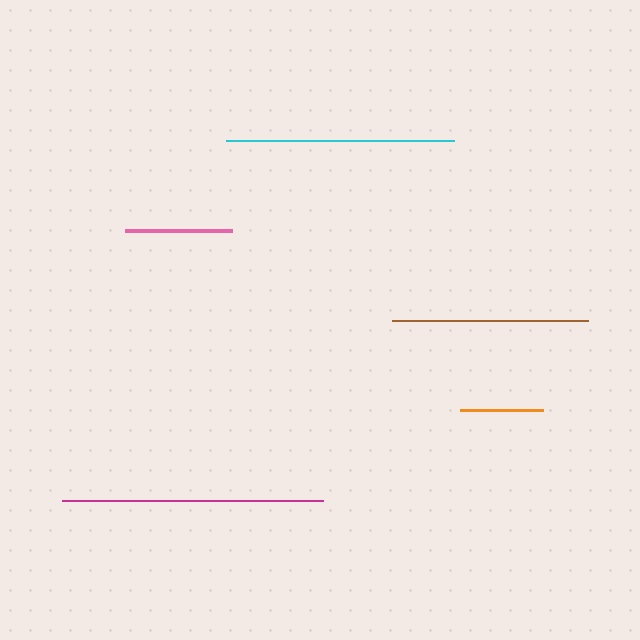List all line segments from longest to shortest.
From longest to shortest: magenta, cyan, brown, pink, orange.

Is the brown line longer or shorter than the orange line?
The brown line is longer than the orange line.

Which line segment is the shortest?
The orange line is the shortest at approximately 83 pixels.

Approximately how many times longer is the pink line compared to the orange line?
The pink line is approximately 1.3 times the length of the orange line.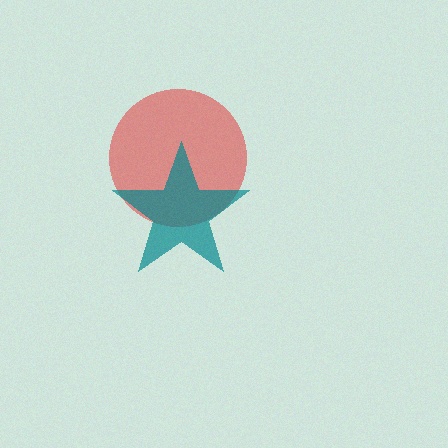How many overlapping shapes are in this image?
There are 2 overlapping shapes in the image.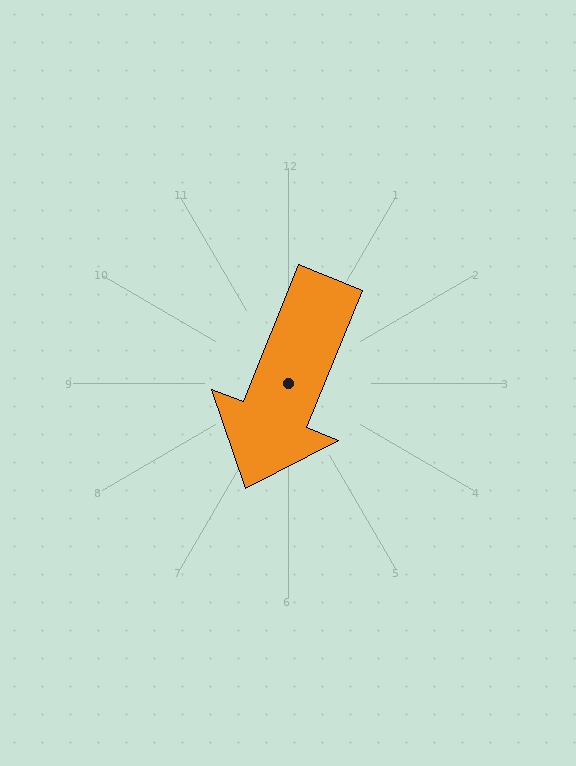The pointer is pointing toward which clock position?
Roughly 7 o'clock.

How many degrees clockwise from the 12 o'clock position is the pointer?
Approximately 202 degrees.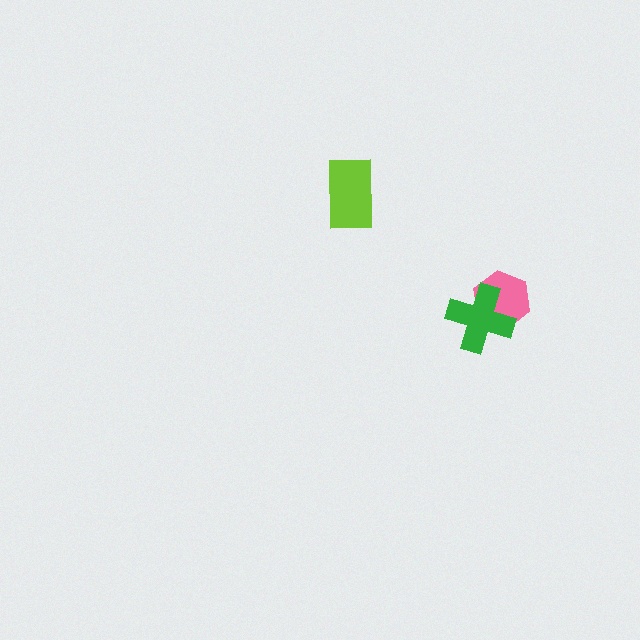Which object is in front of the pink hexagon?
The green cross is in front of the pink hexagon.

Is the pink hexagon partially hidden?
Yes, it is partially covered by another shape.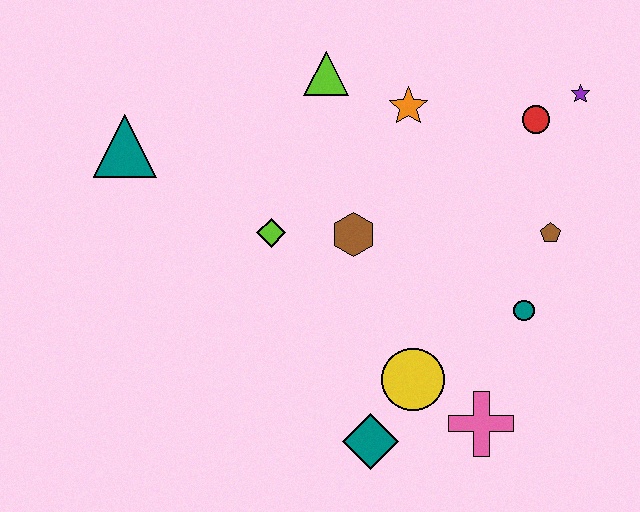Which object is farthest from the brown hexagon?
The purple star is farthest from the brown hexagon.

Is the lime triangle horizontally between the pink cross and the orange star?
No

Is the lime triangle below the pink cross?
No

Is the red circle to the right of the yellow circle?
Yes